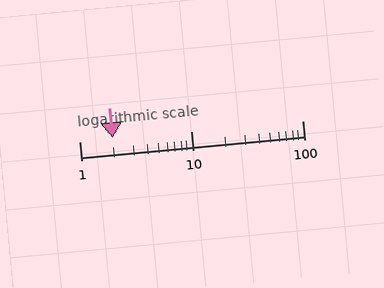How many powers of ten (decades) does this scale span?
The scale spans 2 decades, from 1 to 100.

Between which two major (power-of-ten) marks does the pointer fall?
The pointer is between 1 and 10.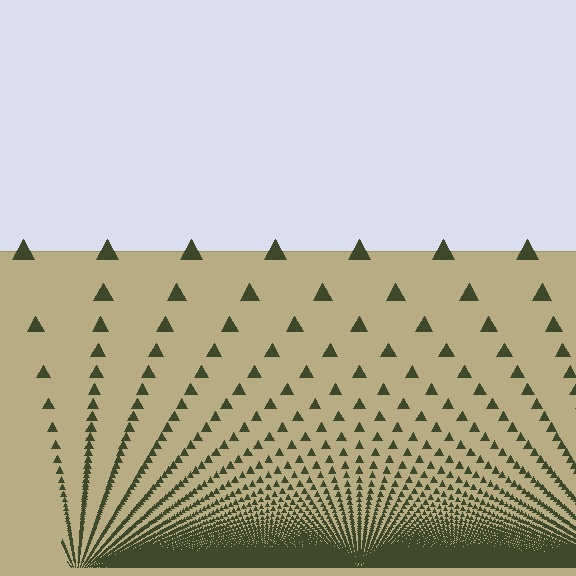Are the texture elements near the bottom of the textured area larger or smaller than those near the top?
Smaller. The gradient is inverted — elements near the bottom are smaller and denser.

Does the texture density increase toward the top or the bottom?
Density increases toward the bottom.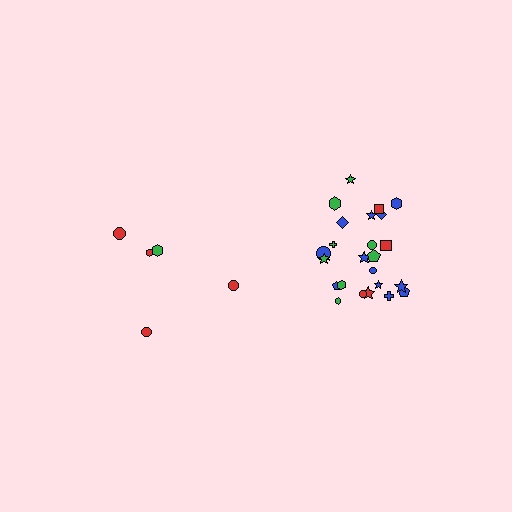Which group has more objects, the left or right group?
The right group.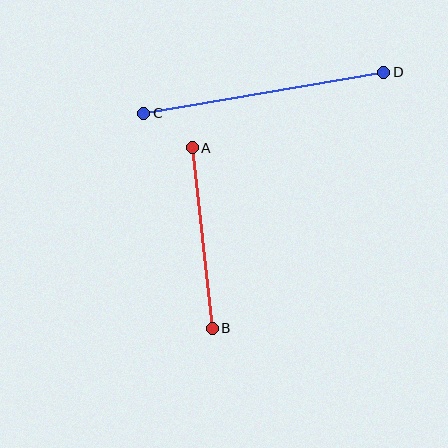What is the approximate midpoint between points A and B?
The midpoint is at approximately (202, 238) pixels.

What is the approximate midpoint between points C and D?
The midpoint is at approximately (264, 93) pixels.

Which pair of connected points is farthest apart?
Points C and D are farthest apart.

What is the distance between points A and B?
The distance is approximately 182 pixels.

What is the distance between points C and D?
The distance is approximately 243 pixels.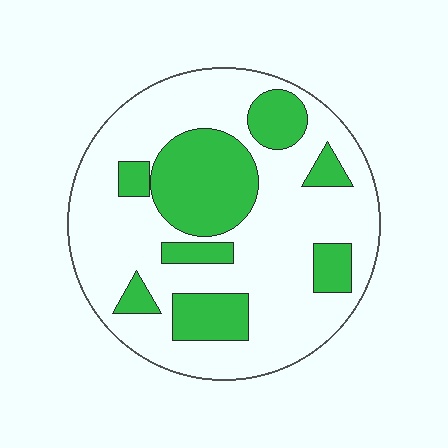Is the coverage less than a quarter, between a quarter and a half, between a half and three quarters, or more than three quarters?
Between a quarter and a half.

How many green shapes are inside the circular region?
8.